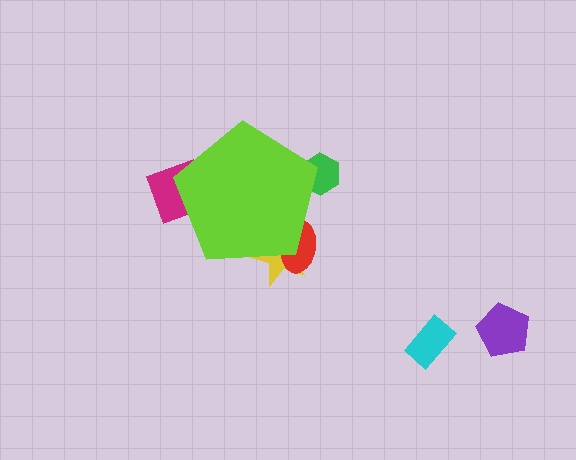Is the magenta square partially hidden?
Yes, the magenta square is partially hidden behind the lime pentagon.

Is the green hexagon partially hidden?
Yes, the green hexagon is partially hidden behind the lime pentagon.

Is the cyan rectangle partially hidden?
No, the cyan rectangle is fully visible.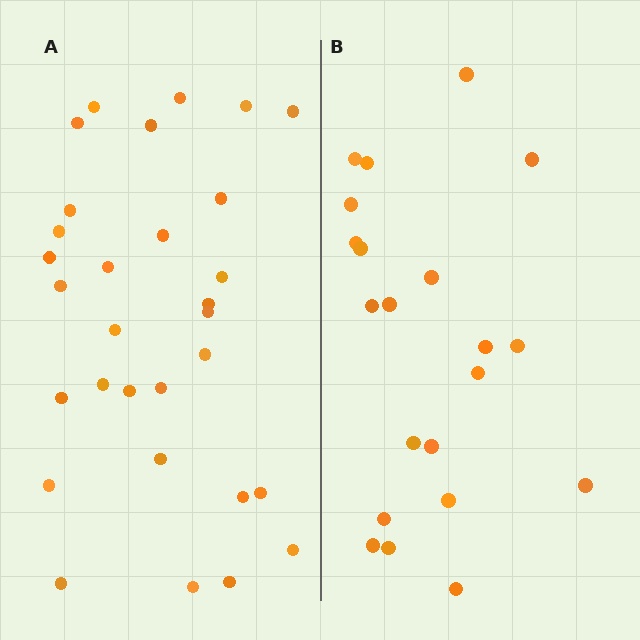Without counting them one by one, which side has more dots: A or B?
Region A (the left region) has more dots.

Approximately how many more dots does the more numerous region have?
Region A has roughly 8 or so more dots than region B.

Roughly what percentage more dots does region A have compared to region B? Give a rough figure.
About 45% more.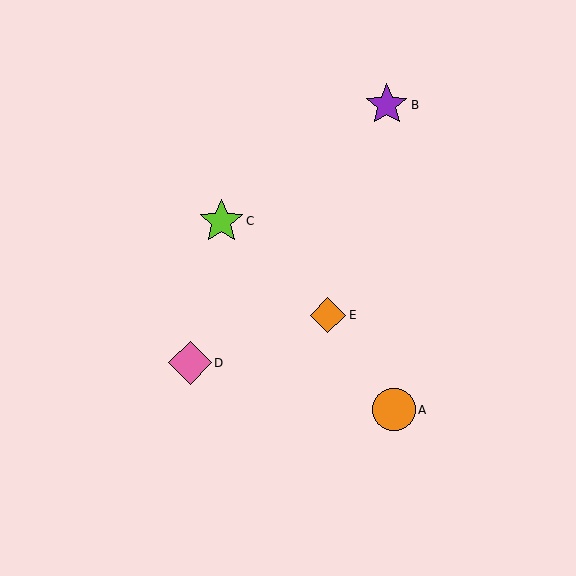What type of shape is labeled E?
Shape E is an orange diamond.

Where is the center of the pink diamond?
The center of the pink diamond is at (190, 363).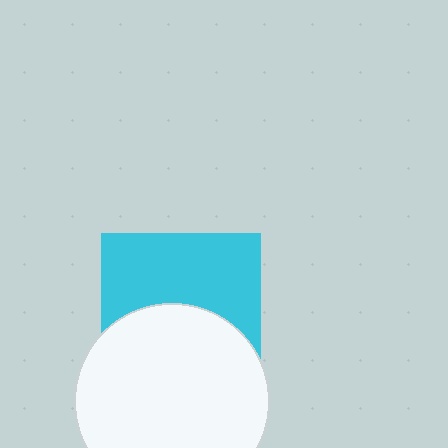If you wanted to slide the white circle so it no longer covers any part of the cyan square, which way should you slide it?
Slide it down — that is the most direct way to separate the two shapes.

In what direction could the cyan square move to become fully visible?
The cyan square could move up. That would shift it out from behind the white circle entirely.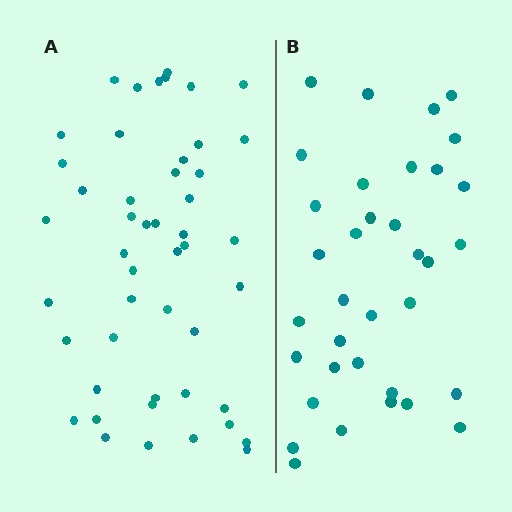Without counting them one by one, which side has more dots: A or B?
Region A (the left region) has more dots.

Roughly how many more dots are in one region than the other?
Region A has approximately 15 more dots than region B.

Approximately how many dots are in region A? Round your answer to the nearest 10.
About 50 dots. (The exact count is 48, which rounds to 50.)